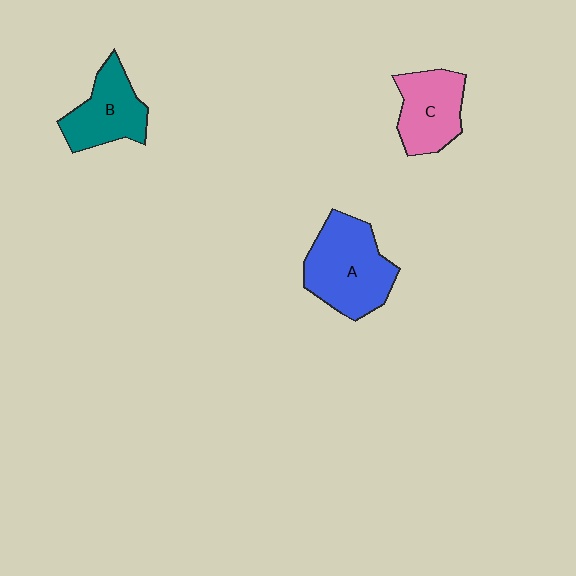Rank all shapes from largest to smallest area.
From largest to smallest: A (blue), C (pink), B (teal).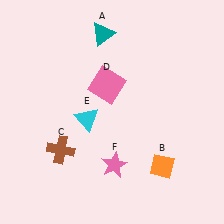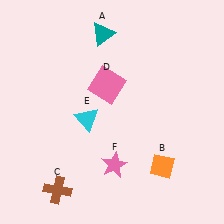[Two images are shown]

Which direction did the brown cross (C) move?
The brown cross (C) moved down.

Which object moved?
The brown cross (C) moved down.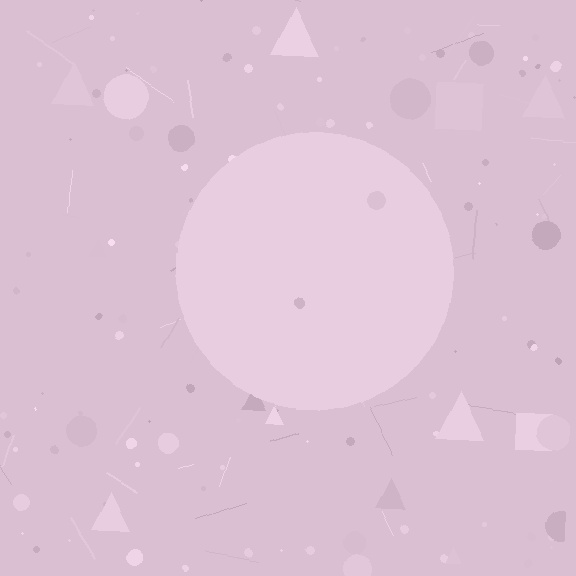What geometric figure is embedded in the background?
A circle is embedded in the background.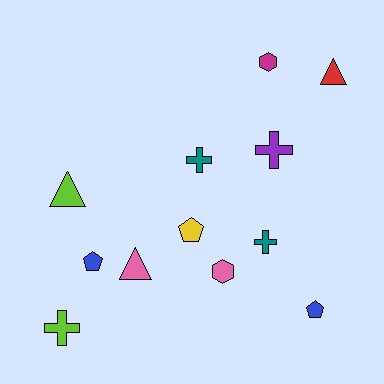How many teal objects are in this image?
There are 2 teal objects.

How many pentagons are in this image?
There are 3 pentagons.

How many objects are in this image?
There are 12 objects.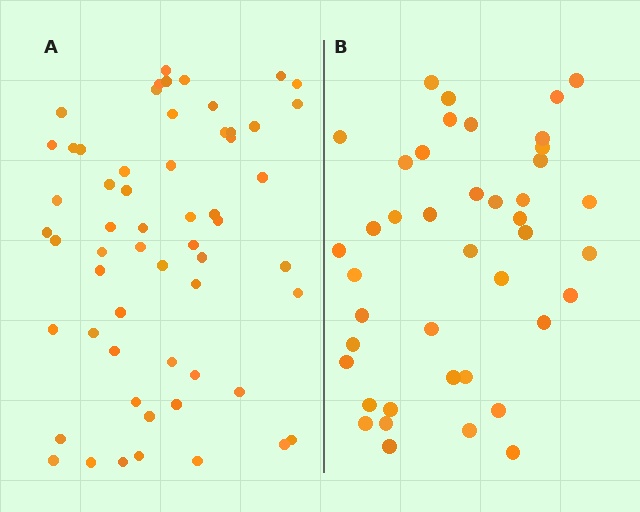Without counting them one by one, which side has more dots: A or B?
Region A (the left region) has more dots.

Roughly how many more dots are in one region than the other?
Region A has approximately 15 more dots than region B.